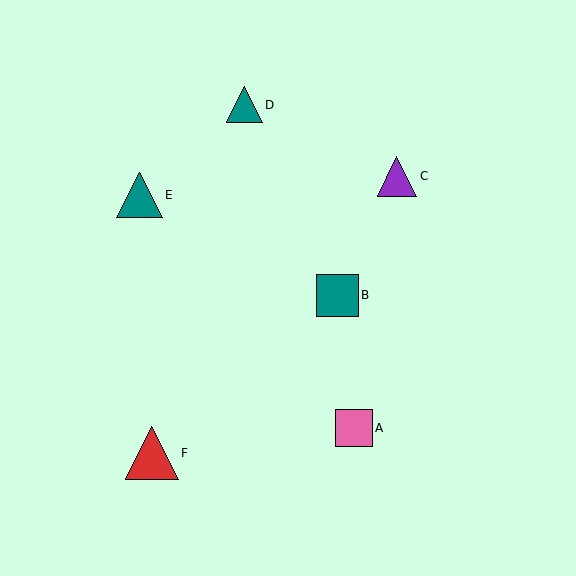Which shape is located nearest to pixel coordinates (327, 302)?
The teal square (labeled B) at (337, 295) is nearest to that location.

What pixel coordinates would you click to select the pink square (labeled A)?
Click at (354, 428) to select the pink square A.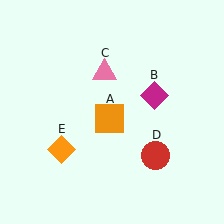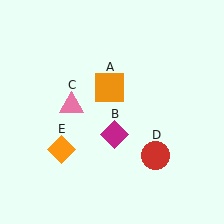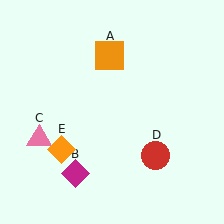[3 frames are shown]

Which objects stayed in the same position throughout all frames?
Red circle (object D) and orange diamond (object E) remained stationary.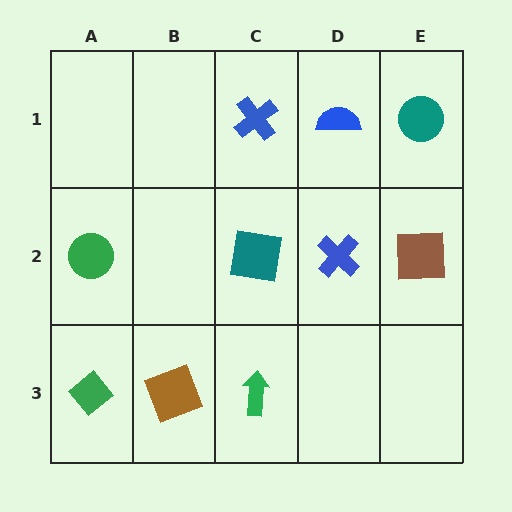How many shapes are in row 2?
4 shapes.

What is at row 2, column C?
A teal square.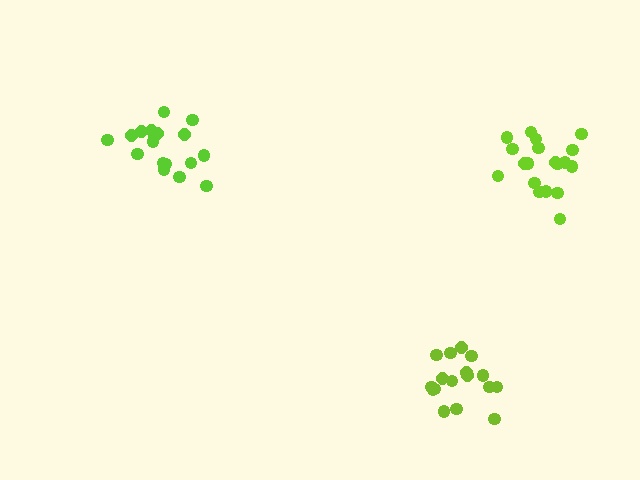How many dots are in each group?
Group 1: 19 dots, Group 2: 19 dots, Group 3: 17 dots (55 total).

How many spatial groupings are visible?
There are 3 spatial groupings.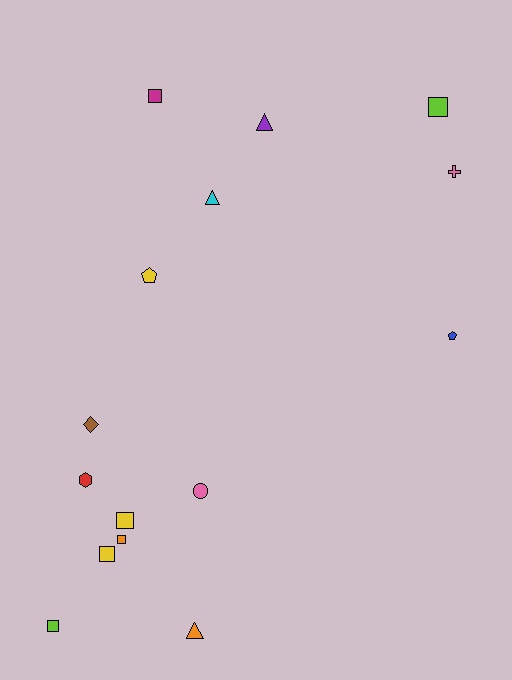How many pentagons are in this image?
There are 2 pentagons.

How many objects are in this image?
There are 15 objects.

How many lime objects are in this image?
There are 2 lime objects.